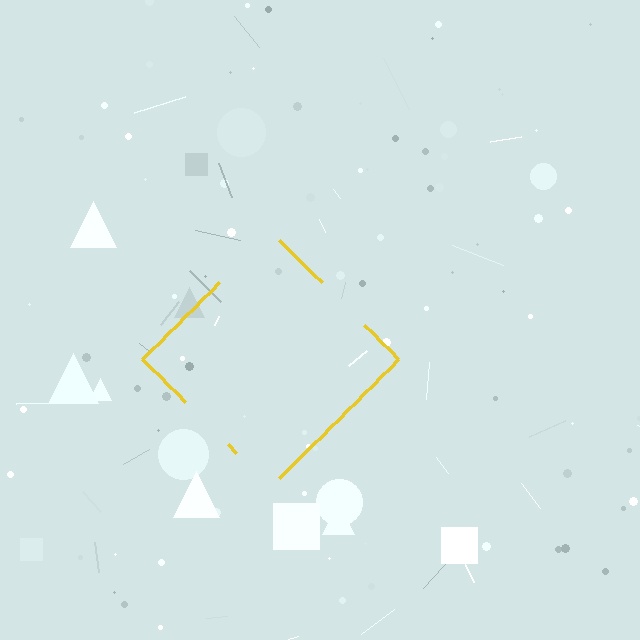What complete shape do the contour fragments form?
The contour fragments form a diamond.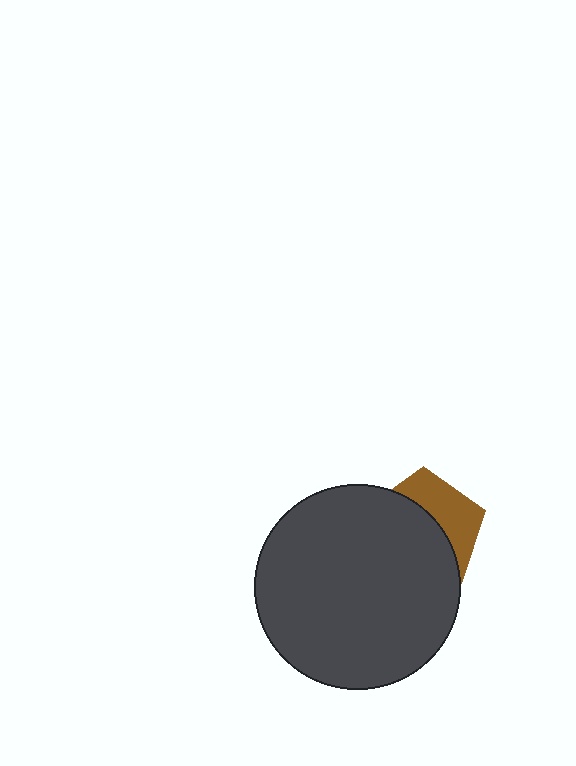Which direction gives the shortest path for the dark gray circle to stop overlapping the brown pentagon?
Moving toward the lower-left gives the shortest separation.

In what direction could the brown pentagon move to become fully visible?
The brown pentagon could move toward the upper-right. That would shift it out from behind the dark gray circle entirely.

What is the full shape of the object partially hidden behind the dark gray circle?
The partially hidden object is a brown pentagon.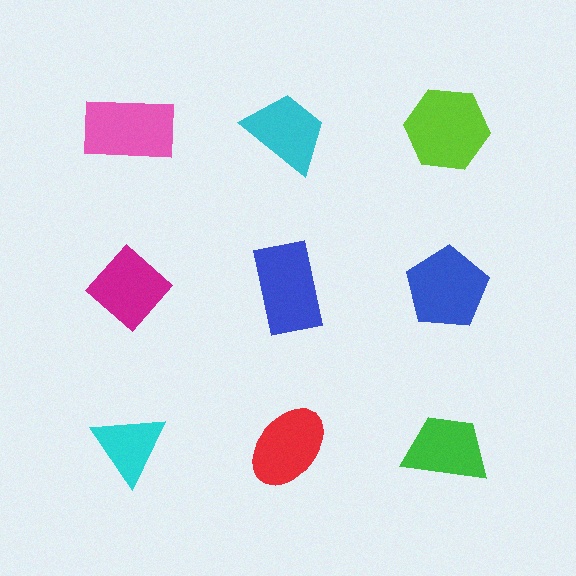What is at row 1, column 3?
A lime hexagon.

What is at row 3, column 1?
A cyan triangle.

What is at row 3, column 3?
A green trapezoid.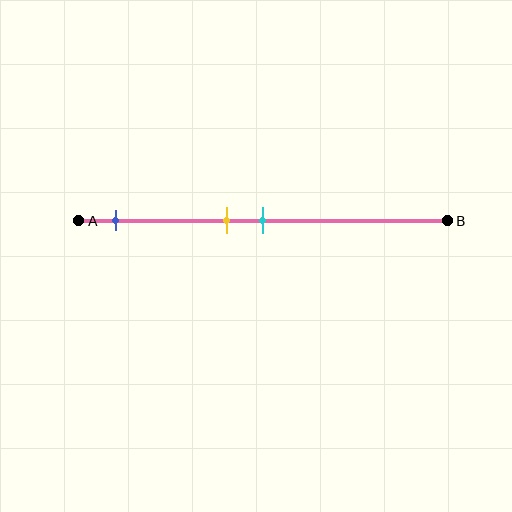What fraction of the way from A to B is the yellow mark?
The yellow mark is approximately 40% (0.4) of the way from A to B.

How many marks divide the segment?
There are 3 marks dividing the segment.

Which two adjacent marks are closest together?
The yellow and cyan marks are the closest adjacent pair.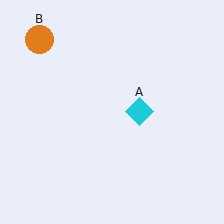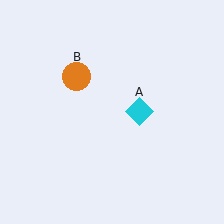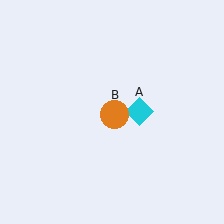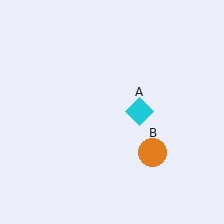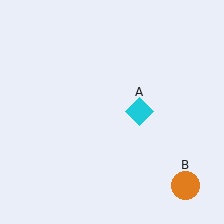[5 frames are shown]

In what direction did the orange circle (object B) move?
The orange circle (object B) moved down and to the right.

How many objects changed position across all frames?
1 object changed position: orange circle (object B).